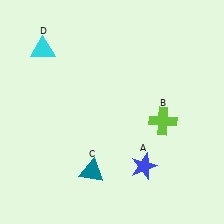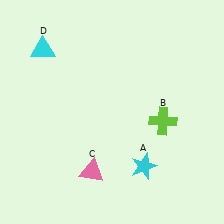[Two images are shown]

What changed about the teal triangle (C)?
In Image 1, C is teal. In Image 2, it changed to pink.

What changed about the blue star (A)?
In Image 1, A is blue. In Image 2, it changed to cyan.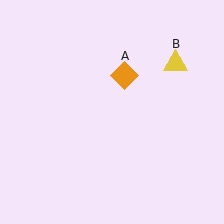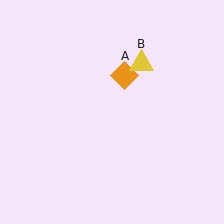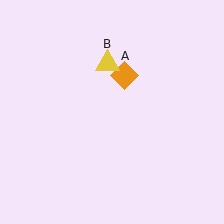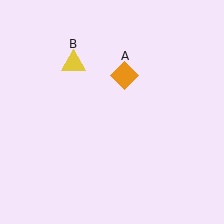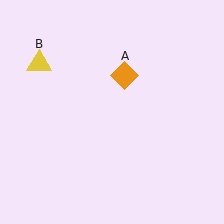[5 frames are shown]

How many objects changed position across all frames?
1 object changed position: yellow triangle (object B).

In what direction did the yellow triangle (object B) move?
The yellow triangle (object B) moved left.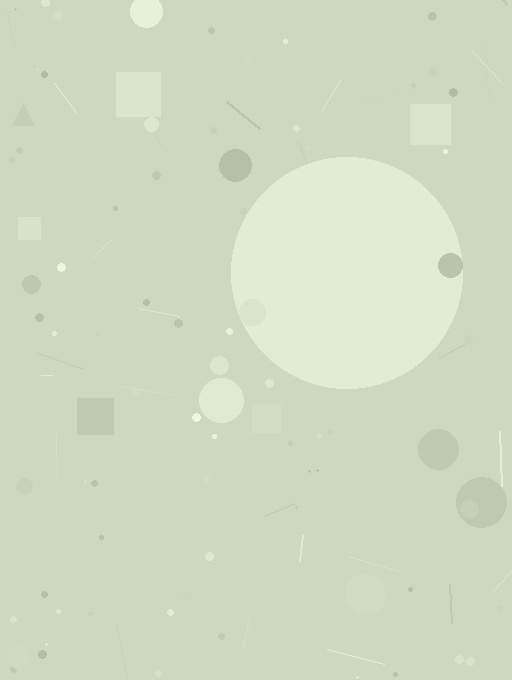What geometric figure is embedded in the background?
A circle is embedded in the background.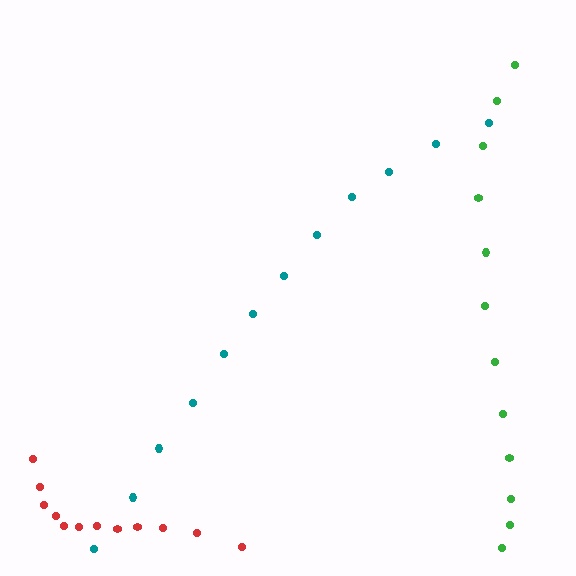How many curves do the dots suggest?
There are 3 distinct paths.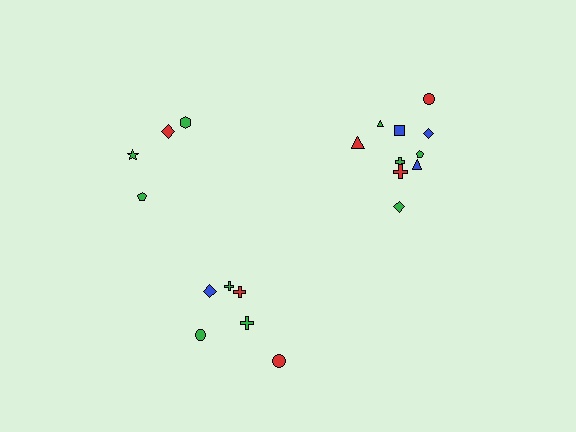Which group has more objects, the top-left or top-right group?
The top-right group.